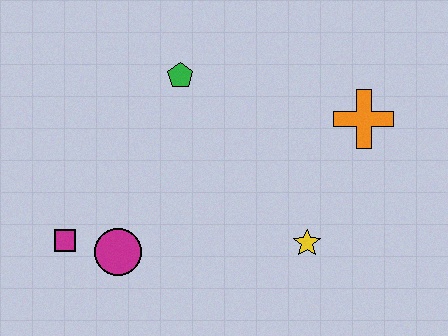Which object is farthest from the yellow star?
The magenta square is farthest from the yellow star.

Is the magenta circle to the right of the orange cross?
No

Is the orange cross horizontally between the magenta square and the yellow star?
No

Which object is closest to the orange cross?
The yellow star is closest to the orange cross.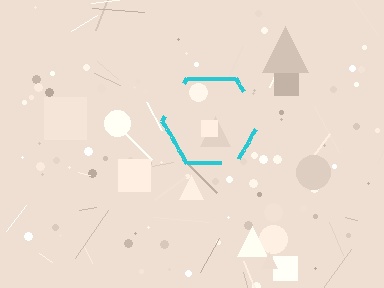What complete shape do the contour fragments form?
The contour fragments form a hexagon.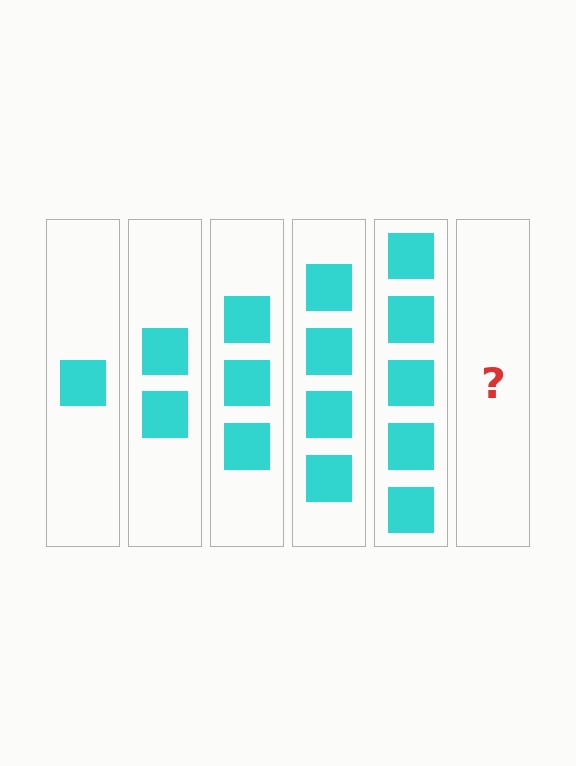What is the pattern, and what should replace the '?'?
The pattern is that each step adds one more square. The '?' should be 6 squares.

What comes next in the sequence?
The next element should be 6 squares.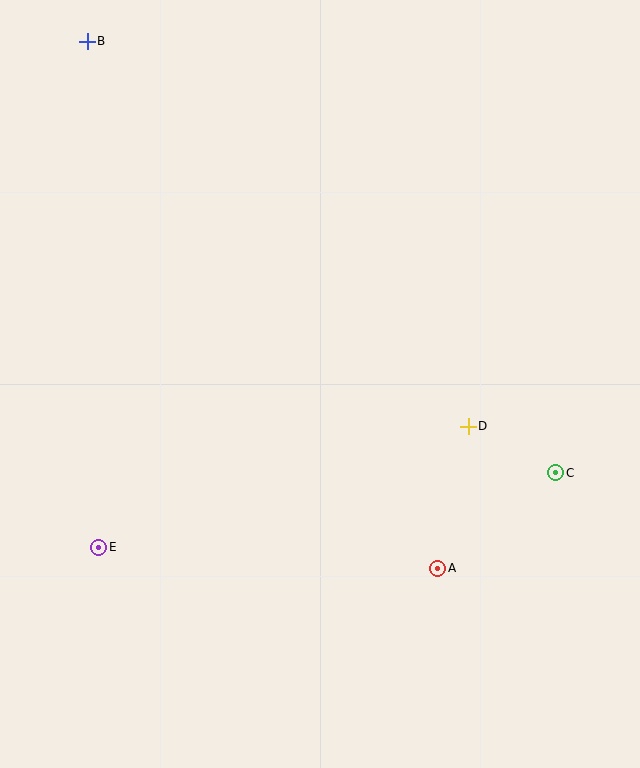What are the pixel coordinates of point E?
Point E is at (99, 547).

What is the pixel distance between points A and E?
The distance between A and E is 340 pixels.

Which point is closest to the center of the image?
Point D at (468, 426) is closest to the center.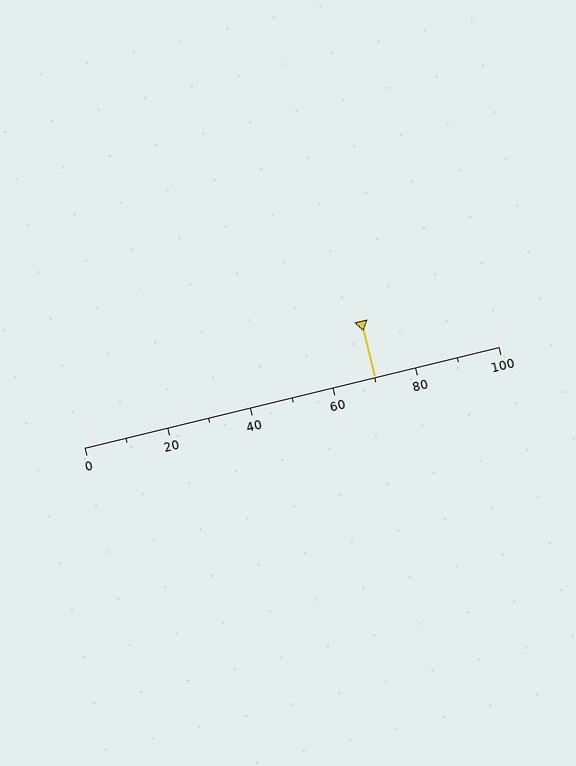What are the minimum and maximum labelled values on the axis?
The axis runs from 0 to 100.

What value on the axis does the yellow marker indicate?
The marker indicates approximately 70.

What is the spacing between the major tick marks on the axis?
The major ticks are spaced 20 apart.